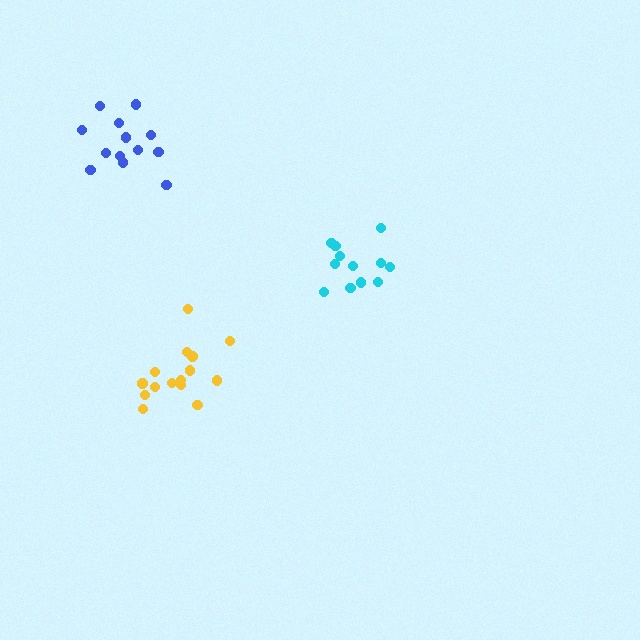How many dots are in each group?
Group 1: 12 dots, Group 2: 13 dots, Group 3: 15 dots (40 total).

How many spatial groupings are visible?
There are 3 spatial groupings.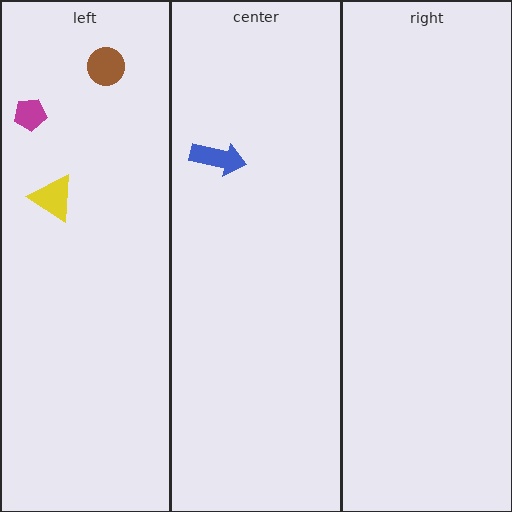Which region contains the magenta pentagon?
The left region.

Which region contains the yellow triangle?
The left region.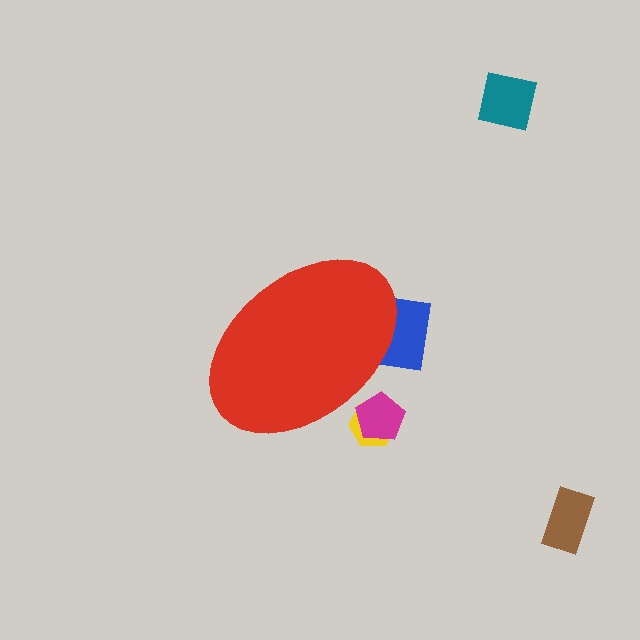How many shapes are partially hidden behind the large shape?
3 shapes are partially hidden.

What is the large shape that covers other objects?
A red ellipse.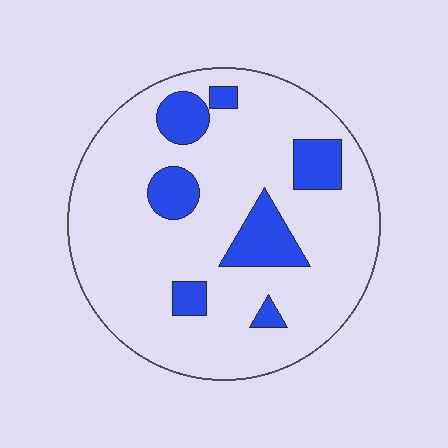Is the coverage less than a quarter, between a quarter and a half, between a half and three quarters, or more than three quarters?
Less than a quarter.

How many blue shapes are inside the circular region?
7.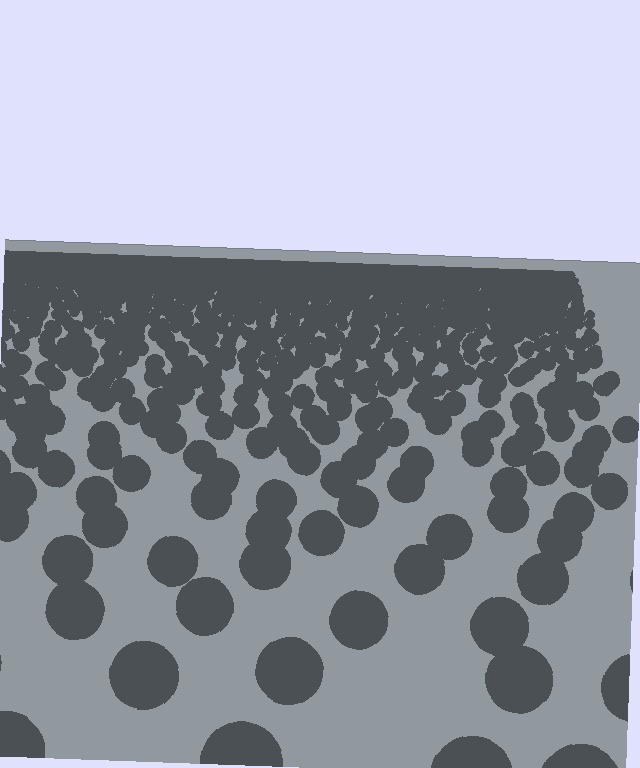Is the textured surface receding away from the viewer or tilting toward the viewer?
The surface is receding away from the viewer. Texture elements get smaller and denser toward the top.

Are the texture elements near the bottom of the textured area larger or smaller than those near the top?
Larger. Near the bottom, elements are closer to the viewer and appear at a bigger on-screen size.